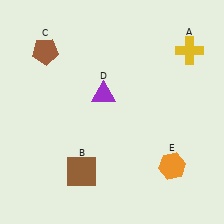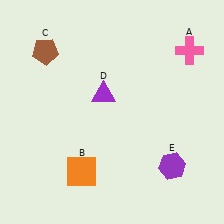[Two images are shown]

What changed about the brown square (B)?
In Image 1, B is brown. In Image 2, it changed to orange.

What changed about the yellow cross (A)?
In Image 1, A is yellow. In Image 2, it changed to pink.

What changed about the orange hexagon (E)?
In Image 1, E is orange. In Image 2, it changed to purple.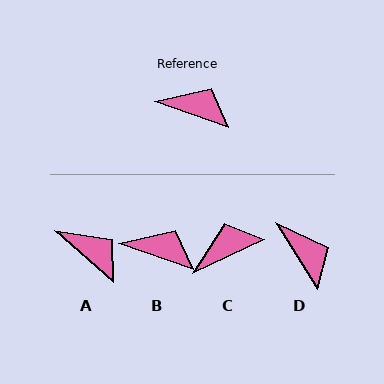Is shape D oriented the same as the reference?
No, it is off by about 39 degrees.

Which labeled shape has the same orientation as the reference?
B.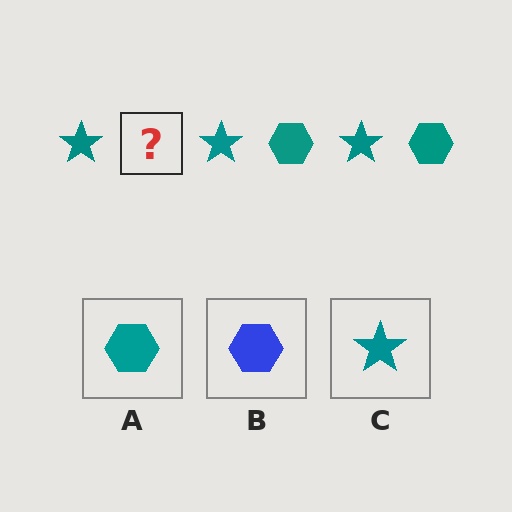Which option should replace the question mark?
Option A.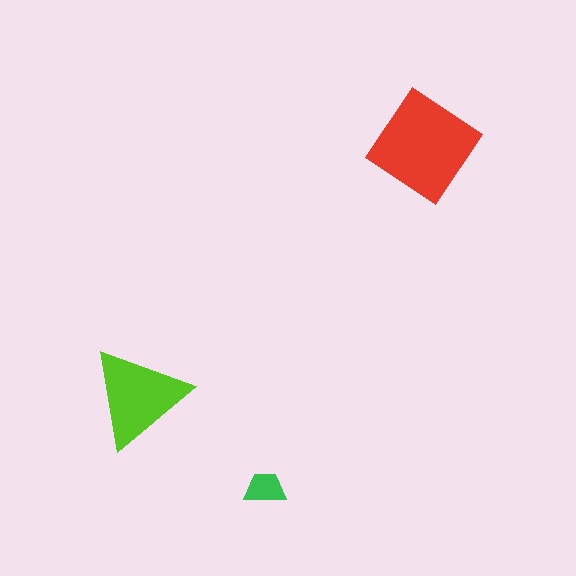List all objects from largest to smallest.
The red diamond, the lime triangle, the green trapezoid.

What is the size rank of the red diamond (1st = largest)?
1st.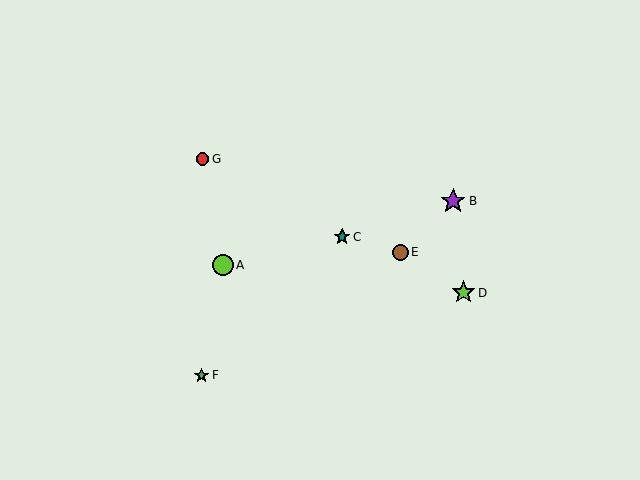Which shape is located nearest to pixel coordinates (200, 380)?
The green star (labeled F) at (202, 375) is nearest to that location.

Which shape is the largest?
The purple star (labeled B) is the largest.